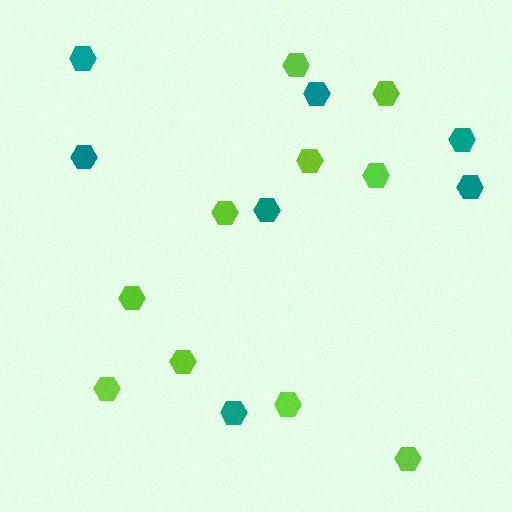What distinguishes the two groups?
There are 2 groups: one group of teal hexagons (7) and one group of lime hexagons (10).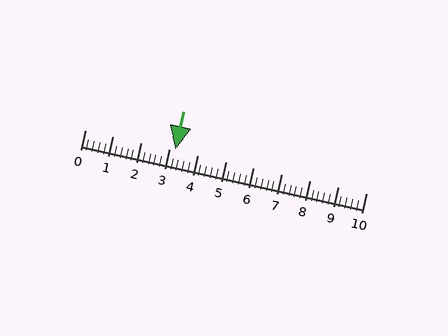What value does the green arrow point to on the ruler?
The green arrow points to approximately 3.2.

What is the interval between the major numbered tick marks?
The major tick marks are spaced 1 units apart.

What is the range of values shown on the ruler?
The ruler shows values from 0 to 10.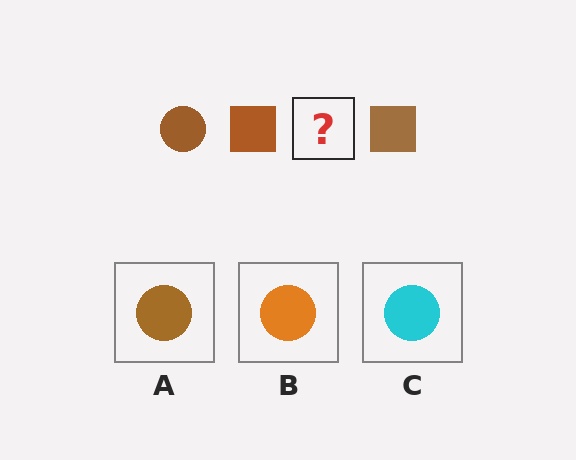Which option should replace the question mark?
Option A.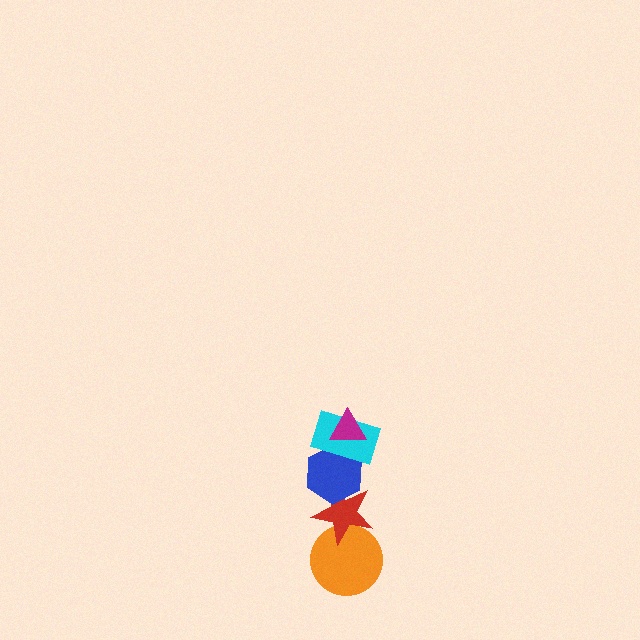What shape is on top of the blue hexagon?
The cyan rectangle is on top of the blue hexagon.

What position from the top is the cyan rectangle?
The cyan rectangle is 2nd from the top.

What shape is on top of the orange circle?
The red star is on top of the orange circle.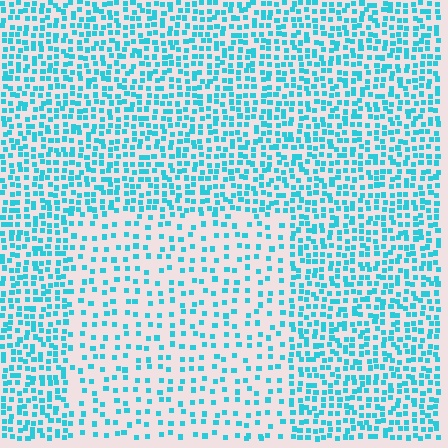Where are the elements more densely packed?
The elements are more densely packed outside the rectangle boundary.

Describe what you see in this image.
The image contains small cyan elements arranged at two different densities. A rectangle-shaped region is visible where the elements are less densely packed than the surrounding area.